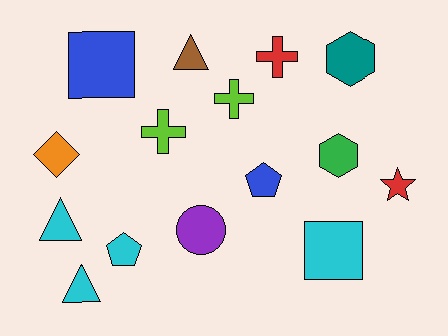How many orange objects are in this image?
There is 1 orange object.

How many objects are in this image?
There are 15 objects.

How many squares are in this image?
There are 2 squares.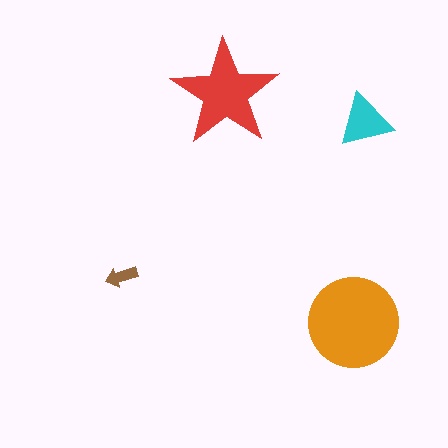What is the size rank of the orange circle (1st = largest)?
1st.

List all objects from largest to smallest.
The orange circle, the red star, the cyan triangle, the brown arrow.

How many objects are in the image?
There are 4 objects in the image.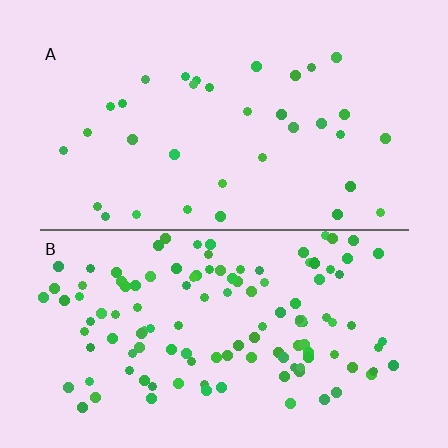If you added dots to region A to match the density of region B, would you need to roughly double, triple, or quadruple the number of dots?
Approximately quadruple.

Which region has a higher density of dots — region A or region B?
B (the bottom).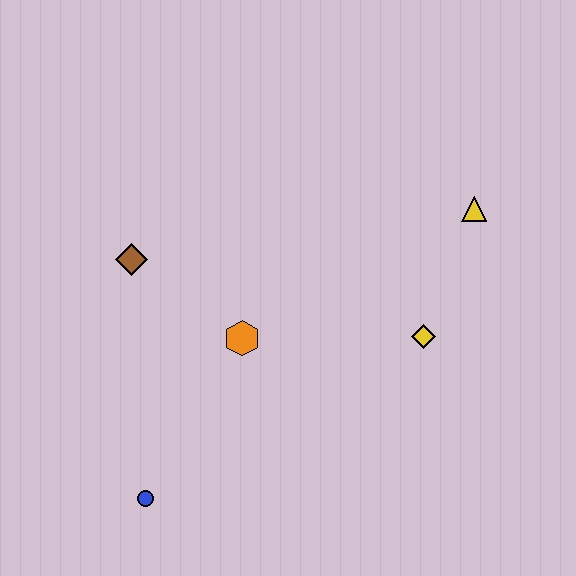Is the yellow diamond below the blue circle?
No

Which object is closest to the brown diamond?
The orange hexagon is closest to the brown diamond.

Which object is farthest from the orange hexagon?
The yellow triangle is farthest from the orange hexagon.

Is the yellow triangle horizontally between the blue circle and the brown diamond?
No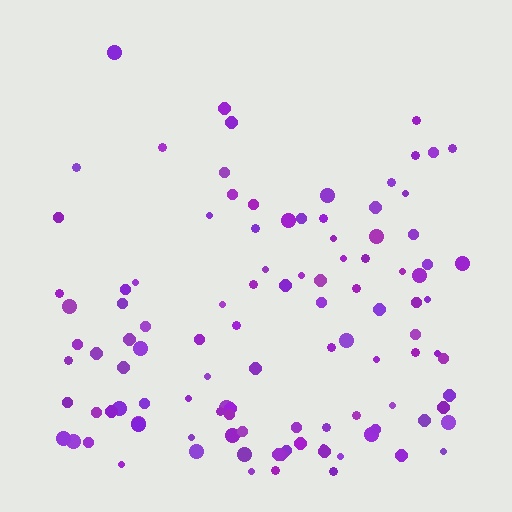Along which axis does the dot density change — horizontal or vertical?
Vertical.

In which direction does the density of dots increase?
From top to bottom, with the bottom side densest.